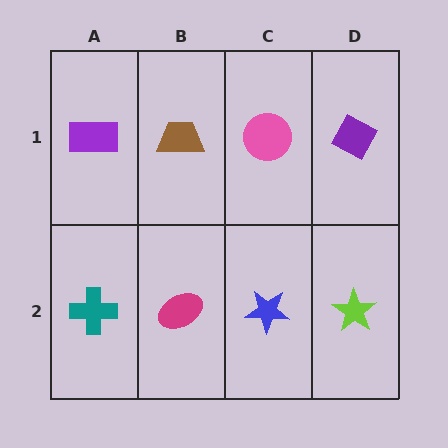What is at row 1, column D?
A purple diamond.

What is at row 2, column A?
A teal cross.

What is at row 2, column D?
A lime star.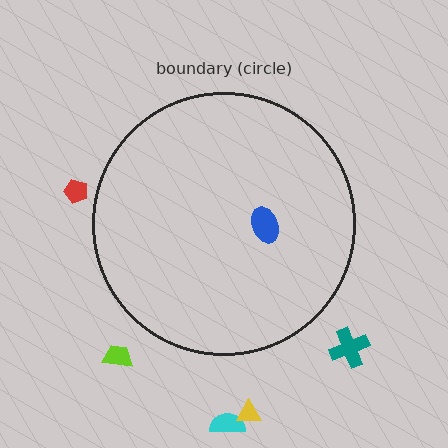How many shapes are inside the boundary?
1 inside, 5 outside.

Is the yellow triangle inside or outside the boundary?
Outside.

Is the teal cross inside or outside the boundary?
Outside.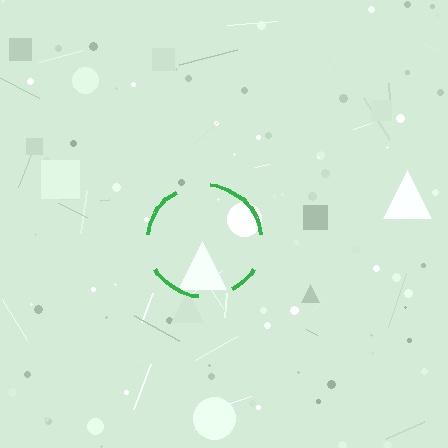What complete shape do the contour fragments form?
The contour fragments form a circle.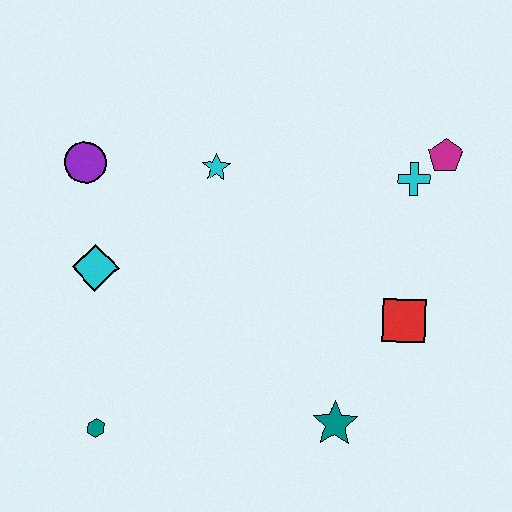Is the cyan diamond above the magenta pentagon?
No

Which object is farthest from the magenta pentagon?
The teal hexagon is farthest from the magenta pentagon.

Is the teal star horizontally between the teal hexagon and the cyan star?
No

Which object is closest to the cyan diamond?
The purple circle is closest to the cyan diamond.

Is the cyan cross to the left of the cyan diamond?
No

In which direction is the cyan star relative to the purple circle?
The cyan star is to the right of the purple circle.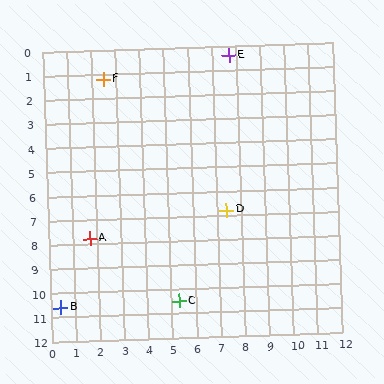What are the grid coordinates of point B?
Point B is at approximately (0.4, 10.6).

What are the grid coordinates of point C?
Point C is at approximately (5.3, 10.5).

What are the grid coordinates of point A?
Point A is at approximately (1.7, 7.8).